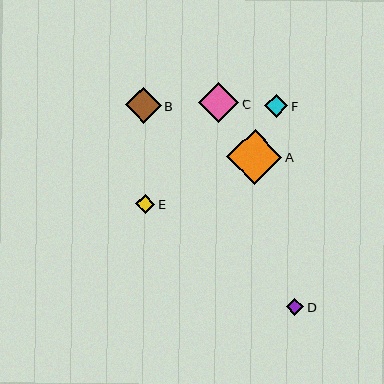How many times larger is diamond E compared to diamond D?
Diamond E is approximately 1.1 times the size of diamond D.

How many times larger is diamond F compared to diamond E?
Diamond F is approximately 1.2 times the size of diamond E.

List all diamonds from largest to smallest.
From largest to smallest: A, C, B, F, E, D.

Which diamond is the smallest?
Diamond D is the smallest with a size of approximately 17 pixels.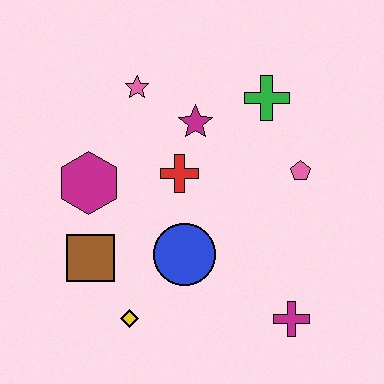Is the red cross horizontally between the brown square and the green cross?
Yes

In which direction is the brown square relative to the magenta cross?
The brown square is to the left of the magenta cross.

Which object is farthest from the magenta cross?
The pink star is farthest from the magenta cross.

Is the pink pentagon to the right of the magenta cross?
Yes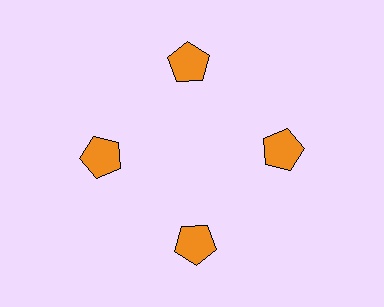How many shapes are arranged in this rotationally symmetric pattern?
There are 4 shapes, arranged in 4 groups of 1.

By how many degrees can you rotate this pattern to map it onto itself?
The pattern maps onto itself every 90 degrees of rotation.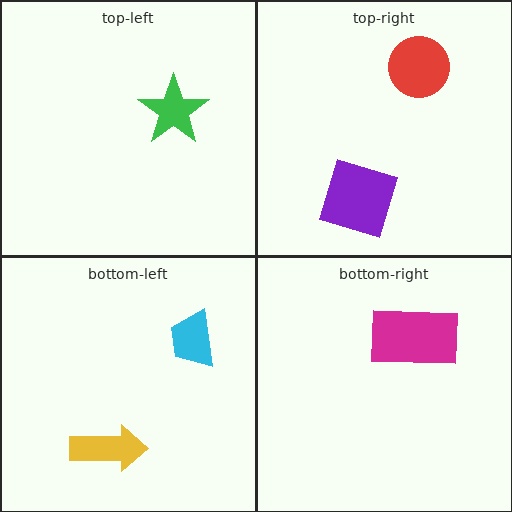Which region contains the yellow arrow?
The bottom-left region.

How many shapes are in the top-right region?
2.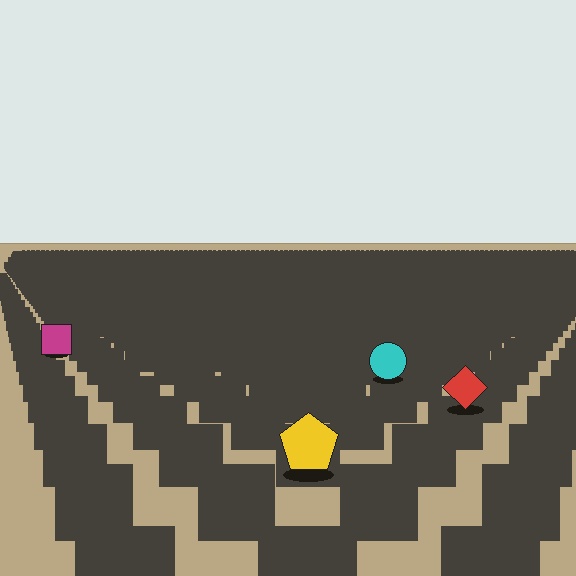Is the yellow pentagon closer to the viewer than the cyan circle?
Yes. The yellow pentagon is closer — you can tell from the texture gradient: the ground texture is coarser near it.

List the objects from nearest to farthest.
From nearest to farthest: the yellow pentagon, the red diamond, the cyan circle, the magenta square.